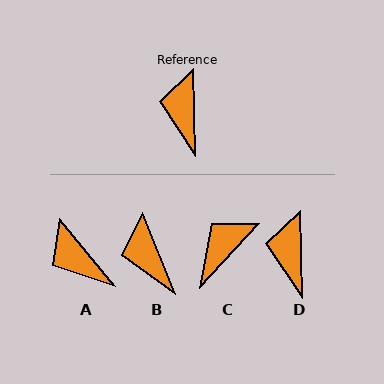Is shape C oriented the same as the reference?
No, it is off by about 44 degrees.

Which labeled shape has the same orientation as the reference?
D.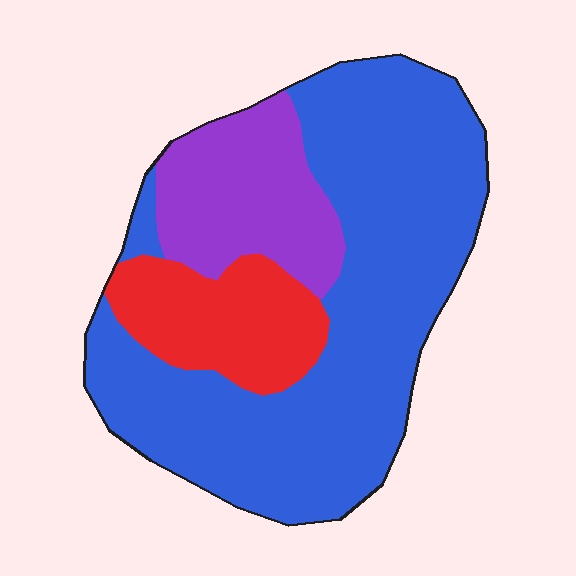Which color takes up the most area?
Blue, at roughly 65%.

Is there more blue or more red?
Blue.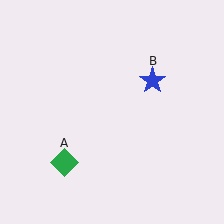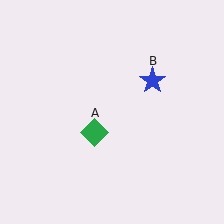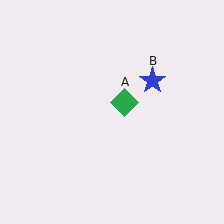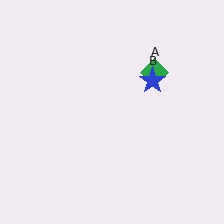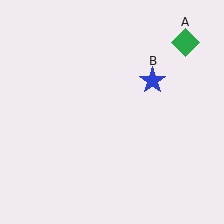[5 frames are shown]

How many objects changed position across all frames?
1 object changed position: green diamond (object A).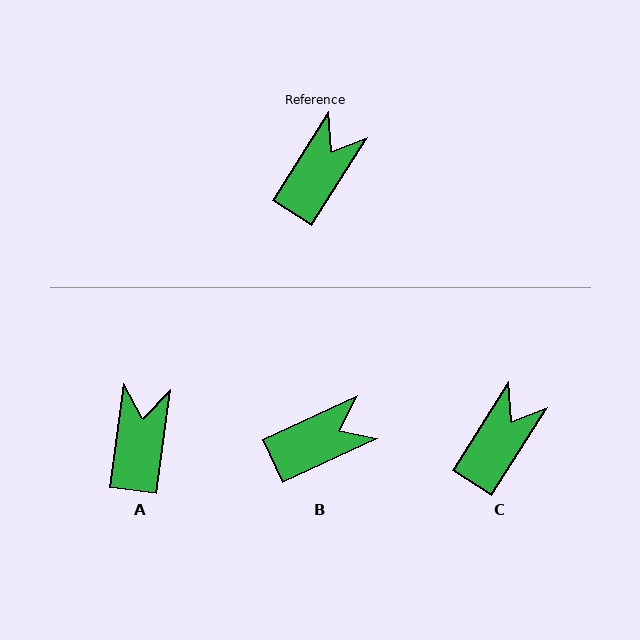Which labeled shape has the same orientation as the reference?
C.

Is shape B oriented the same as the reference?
No, it is off by about 33 degrees.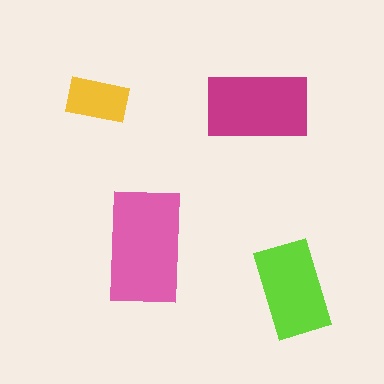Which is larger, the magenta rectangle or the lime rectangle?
The magenta one.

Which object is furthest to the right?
The lime rectangle is rightmost.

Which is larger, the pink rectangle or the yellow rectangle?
The pink one.